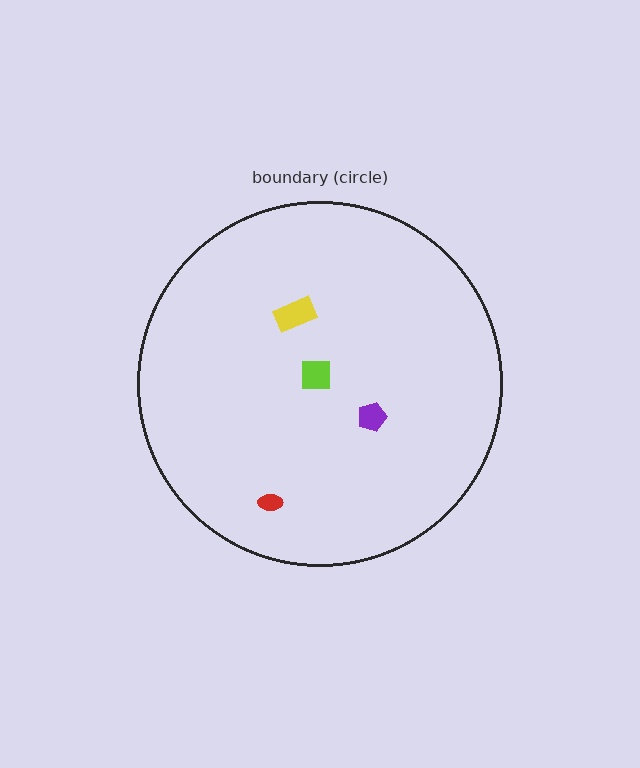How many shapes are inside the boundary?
4 inside, 0 outside.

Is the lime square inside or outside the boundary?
Inside.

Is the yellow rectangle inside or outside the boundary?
Inside.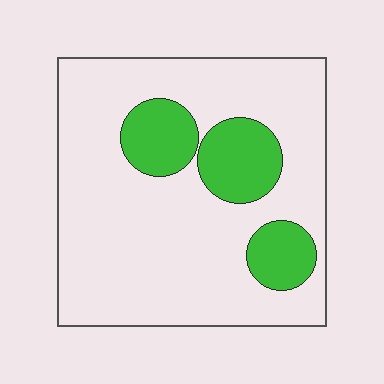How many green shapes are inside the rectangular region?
3.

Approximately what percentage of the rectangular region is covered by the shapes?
Approximately 20%.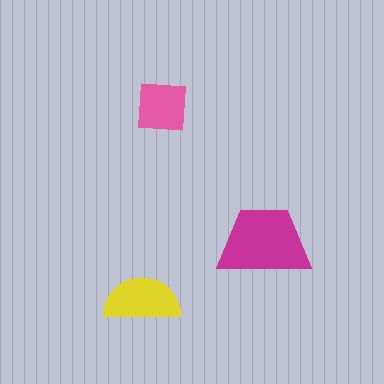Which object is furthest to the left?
The yellow semicircle is leftmost.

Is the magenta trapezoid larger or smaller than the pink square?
Larger.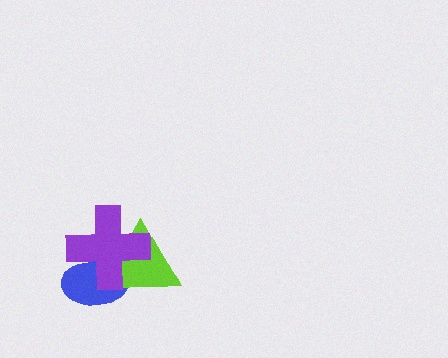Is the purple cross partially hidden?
No, no other shape covers it.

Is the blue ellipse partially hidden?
Yes, it is partially covered by another shape.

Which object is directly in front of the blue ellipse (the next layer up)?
The lime triangle is directly in front of the blue ellipse.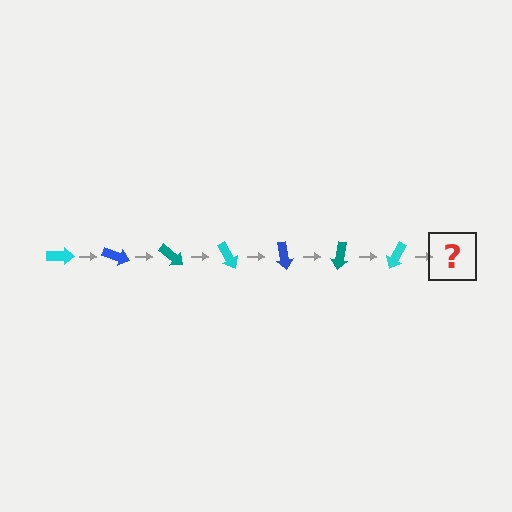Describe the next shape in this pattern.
It should be a blue arrow, rotated 140 degrees from the start.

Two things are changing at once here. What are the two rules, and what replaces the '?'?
The two rules are that it rotates 20 degrees each step and the color cycles through cyan, blue, and teal. The '?' should be a blue arrow, rotated 140 degrees from the start.